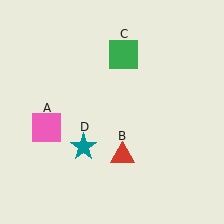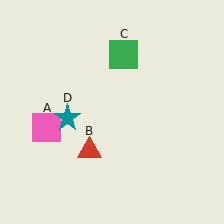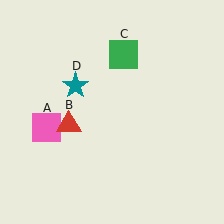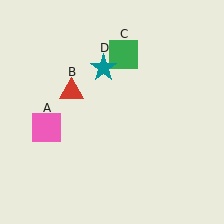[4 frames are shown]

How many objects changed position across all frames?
2 objects changed position: red triangle (object B), teal star (object D).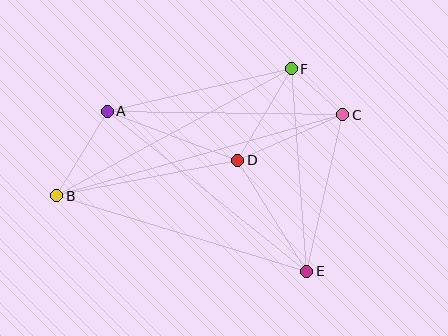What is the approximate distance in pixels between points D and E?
The distance between D and E is approximately 131 pixels.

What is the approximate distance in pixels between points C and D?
The distance between C and D is approximately 114 pixels.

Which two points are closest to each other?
Points C and F are closest to each other.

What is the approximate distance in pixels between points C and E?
The distance between C and E is approximately 160 pixels.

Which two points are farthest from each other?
Points B and C are farthest from each other.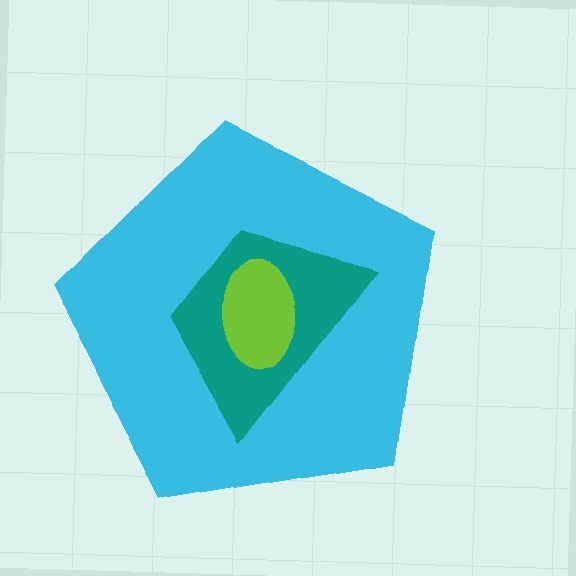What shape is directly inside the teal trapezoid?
The lime ellipse.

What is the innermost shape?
The lime ellipse.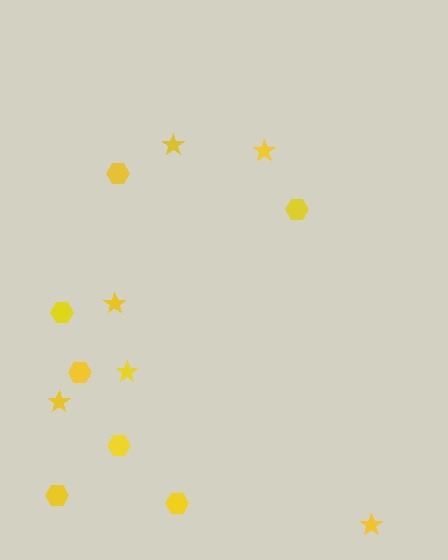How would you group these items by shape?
There are 2 groups: one group of stars (6) and one group of hexagons (7).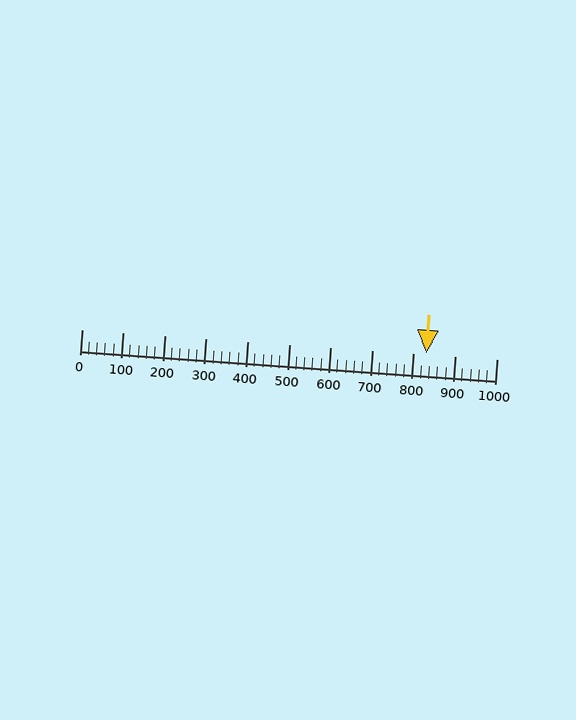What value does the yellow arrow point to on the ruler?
The yellow arrow points to approximately 832.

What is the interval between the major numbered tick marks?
The major tick marks are spaced 100 units apart.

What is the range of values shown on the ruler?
The ruler shows values from 0 to 1000.